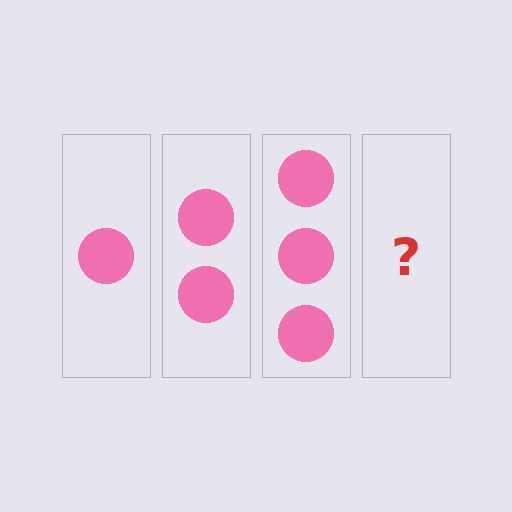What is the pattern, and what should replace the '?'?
The pattern is that each step adds one more circle. The '?' should be 4 circles.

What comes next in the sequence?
The next element should be 4 circles.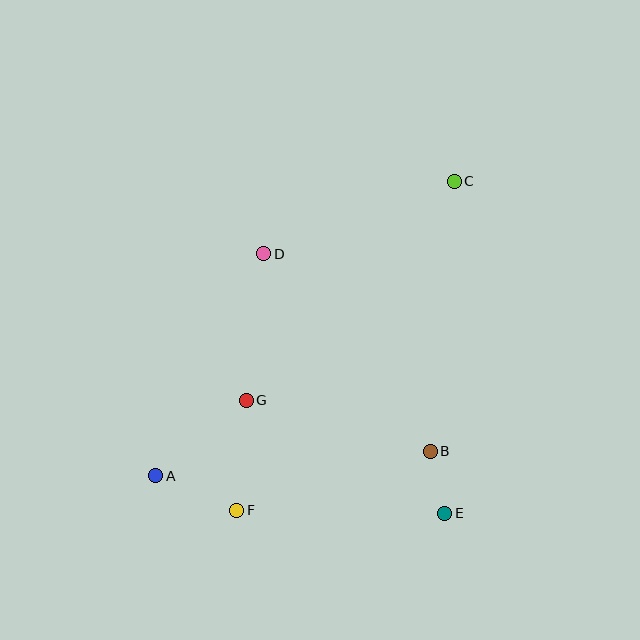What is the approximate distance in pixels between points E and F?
The distance between E and F is approximately 208 pixels.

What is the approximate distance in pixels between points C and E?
The distance between C and E is approximately 332 pixels.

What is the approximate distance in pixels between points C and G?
The distance between C and G is approximately 302 pixels.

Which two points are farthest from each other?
Points A and C are farthest from each other.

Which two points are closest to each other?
Points B and E are closest to each other.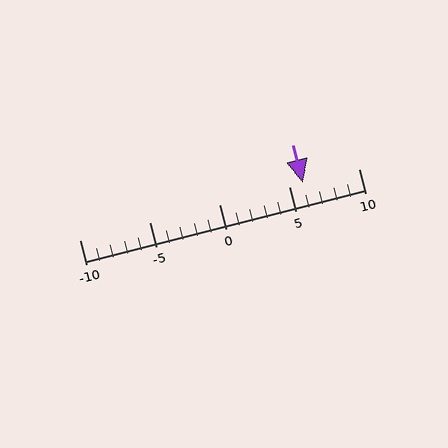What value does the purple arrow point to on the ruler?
The purple arrow points to approximately 6.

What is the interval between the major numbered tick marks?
The major tick marks are spaced 5 units apart.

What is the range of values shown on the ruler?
The ruler shows values from -10 to 10.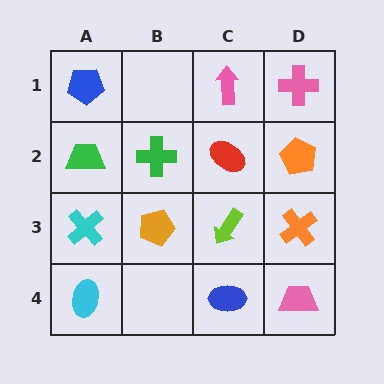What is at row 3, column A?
A cyan cross.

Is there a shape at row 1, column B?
No, that cell is empty.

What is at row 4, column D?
A pink trapezoid.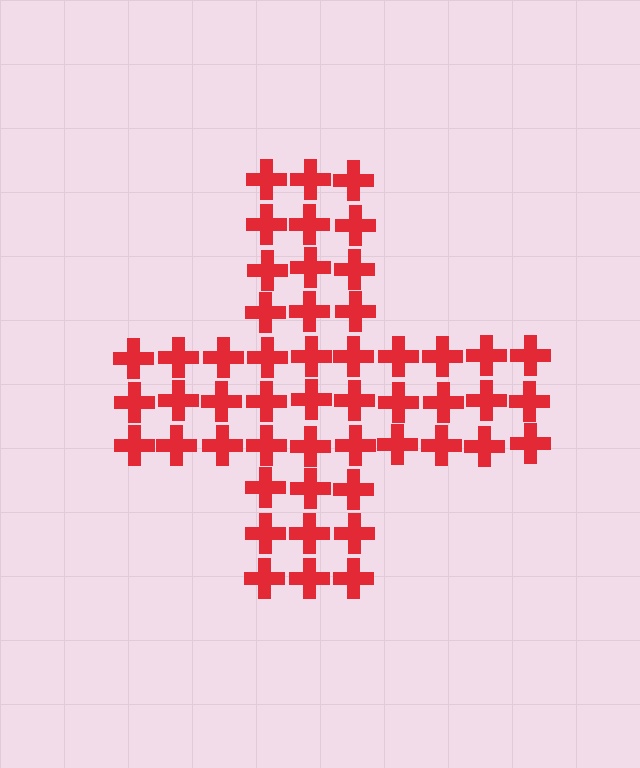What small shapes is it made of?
It is made of small crosses.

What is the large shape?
The large shape is a cross.